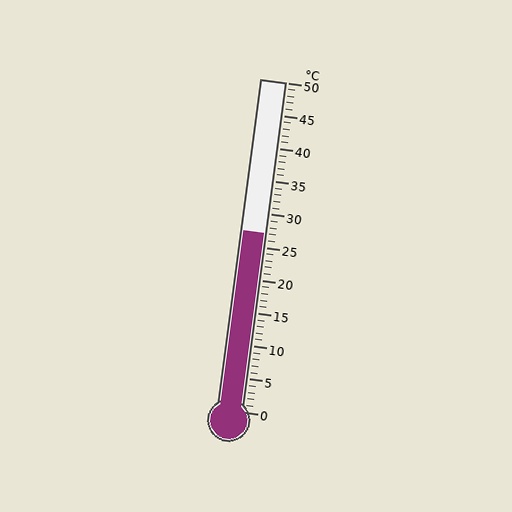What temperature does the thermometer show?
The thermometer shows approximately 27°C.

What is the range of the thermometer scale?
The thermometer scale ranges from 0°C to 50°C.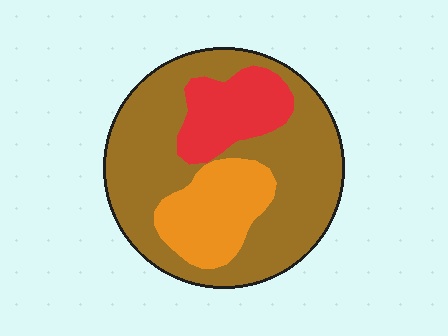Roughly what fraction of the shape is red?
Red takes up about one sixth (1/6) of the shape.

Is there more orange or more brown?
Brown.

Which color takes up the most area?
Brown, at roughly 65%.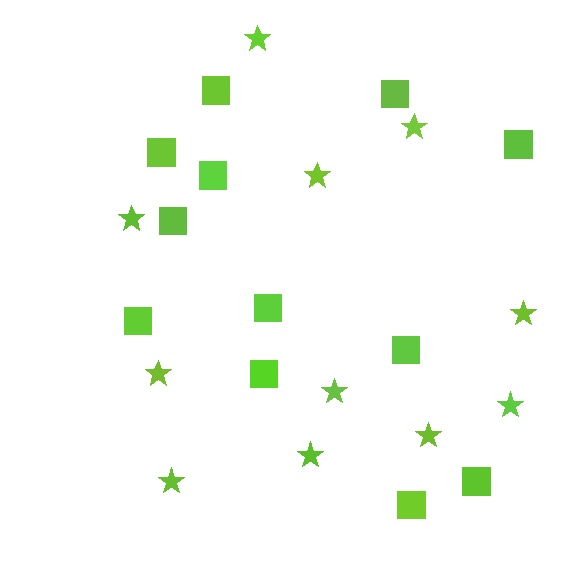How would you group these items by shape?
There are 2 groups: one group of squares (12) and one group of stars (11).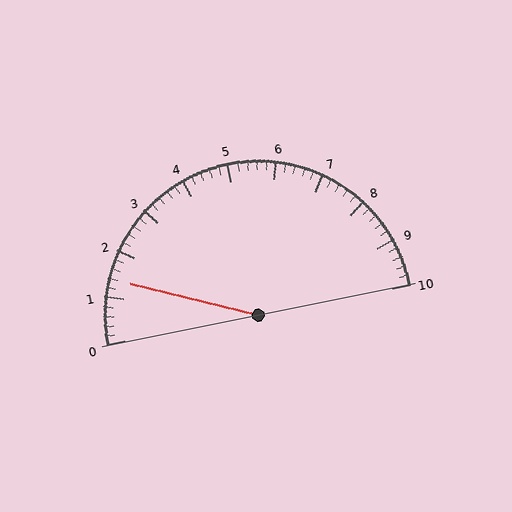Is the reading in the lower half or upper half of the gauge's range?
The reading is in the lower half of the range (0 to 10).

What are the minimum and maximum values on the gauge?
The gauge ranges from 0 to 10.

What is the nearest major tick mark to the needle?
The nearest major tick mark is 1.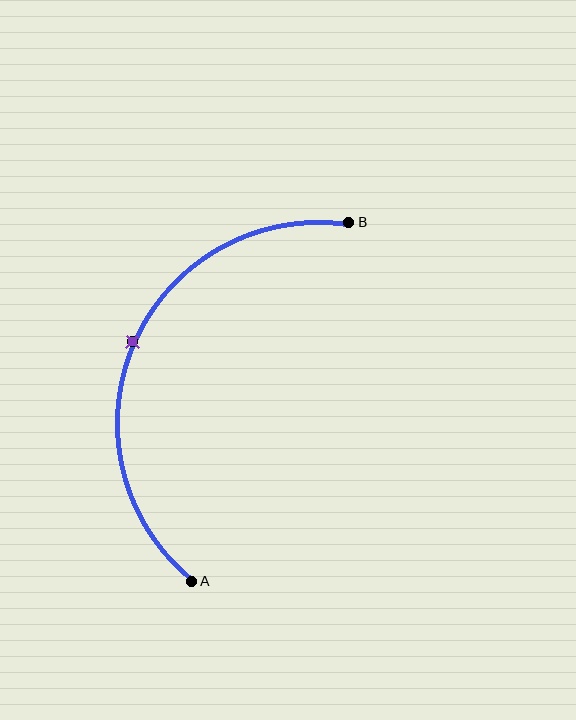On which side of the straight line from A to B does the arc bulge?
The arc bulges to the left of the straight line connecting A and B.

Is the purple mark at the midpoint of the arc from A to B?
Yes. The purple mark lies on the arc at equal arc-length from both A and B — it is the arc midpoint.